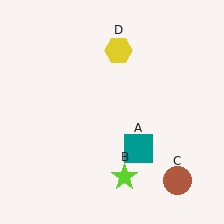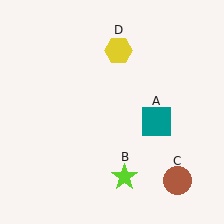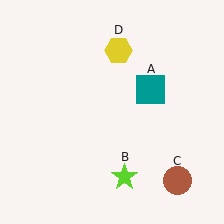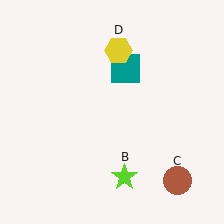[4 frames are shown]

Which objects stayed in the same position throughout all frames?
Lime star (object B) and brown circle (object C) and yellow hexagon (object D) remained stationary.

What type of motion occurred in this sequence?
The teal square (object A) rotated counterclockwise around the center of the scene.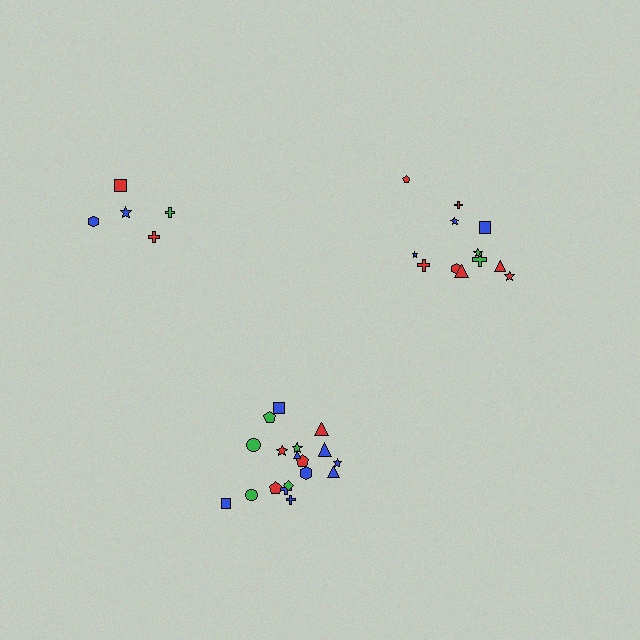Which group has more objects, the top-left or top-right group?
The top-right group.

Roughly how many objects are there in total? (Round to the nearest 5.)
Roughly 35 objects in total.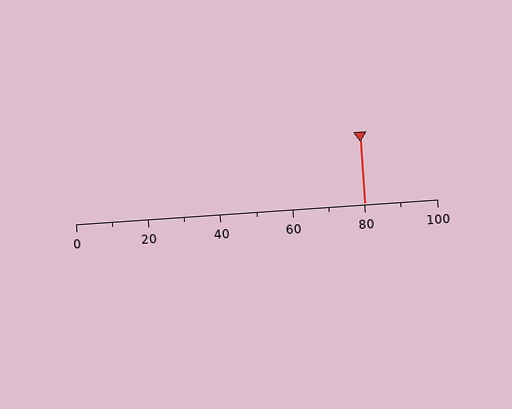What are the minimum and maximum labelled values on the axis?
The axis runs from 0 to 100.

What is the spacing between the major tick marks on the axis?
The major ticks are spaced 20 apart.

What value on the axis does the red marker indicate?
The marker indicates approximately 80.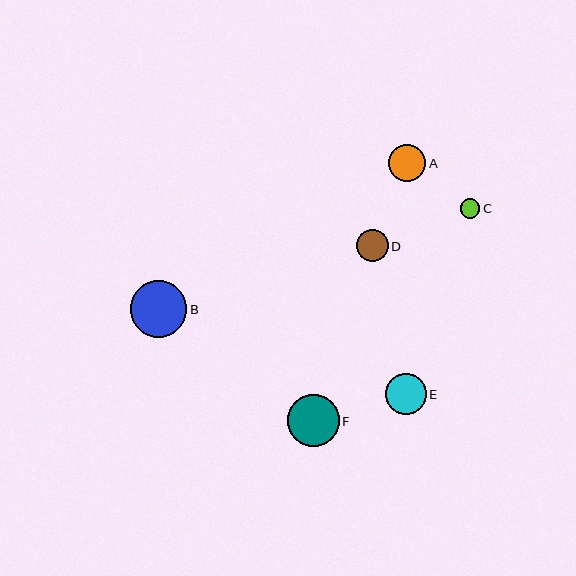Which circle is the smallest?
Circle C is the smallest with a size of approximately 20 pixels.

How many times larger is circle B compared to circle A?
Circle B is approximately 1.5 times the size of circle A.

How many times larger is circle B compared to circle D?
Circle B is approximately 1.8 times the size of circle D.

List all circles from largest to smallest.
From largest to smallest: B, F, E, A, D, C.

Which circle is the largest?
Circle B is the largest with a size of approximately 57 pixels.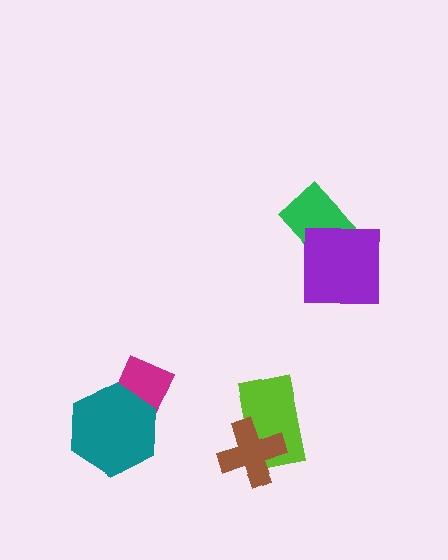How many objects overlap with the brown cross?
1 object overlaps with the brown cross.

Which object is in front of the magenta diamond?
The teal hexagon is in front of the magenta diamond.